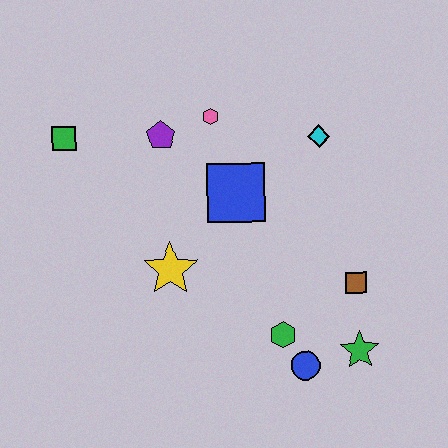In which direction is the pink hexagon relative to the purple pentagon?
The pink hexagon is to the right of the purple pentagon.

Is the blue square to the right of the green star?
No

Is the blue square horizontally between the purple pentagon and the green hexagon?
Yes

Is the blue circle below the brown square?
Yes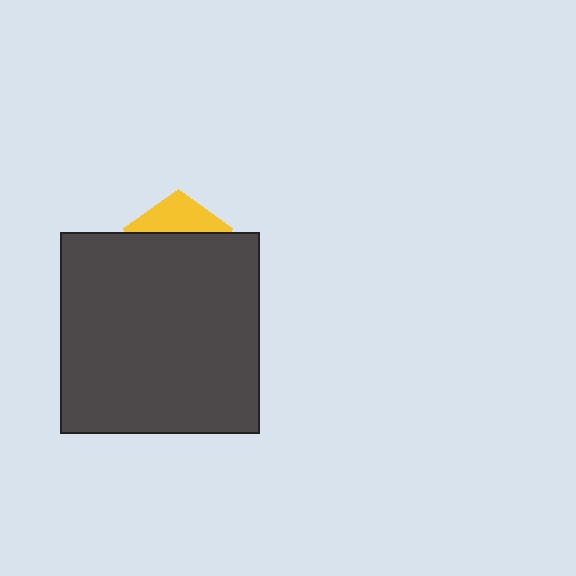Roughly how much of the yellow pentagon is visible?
A small part of it is visible (roughly 31%).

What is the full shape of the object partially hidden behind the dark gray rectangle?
The partially hidden object is a yellow pentagon.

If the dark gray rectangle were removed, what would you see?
You would see the complete yellow pentagon.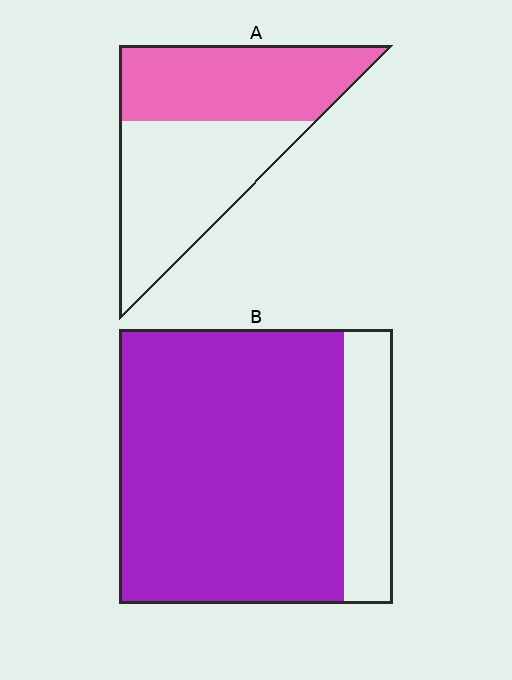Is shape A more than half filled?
Roughly half.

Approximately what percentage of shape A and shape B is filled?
A is approximately 50% and B is approximately 80%.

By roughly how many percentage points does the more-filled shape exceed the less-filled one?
By roughly 35 percentage points (B over A).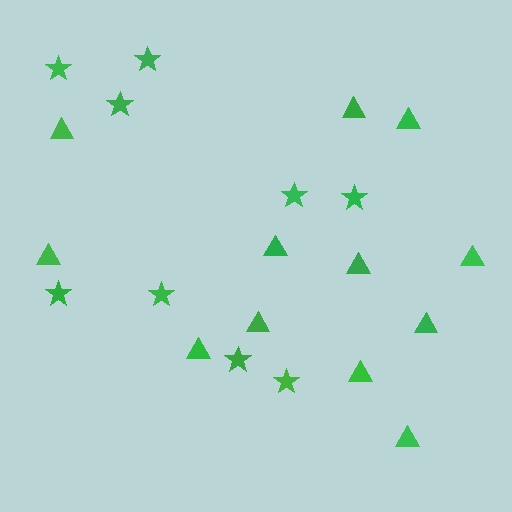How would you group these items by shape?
There are 2 groups: one group of stars (9) and one group of triangles (12).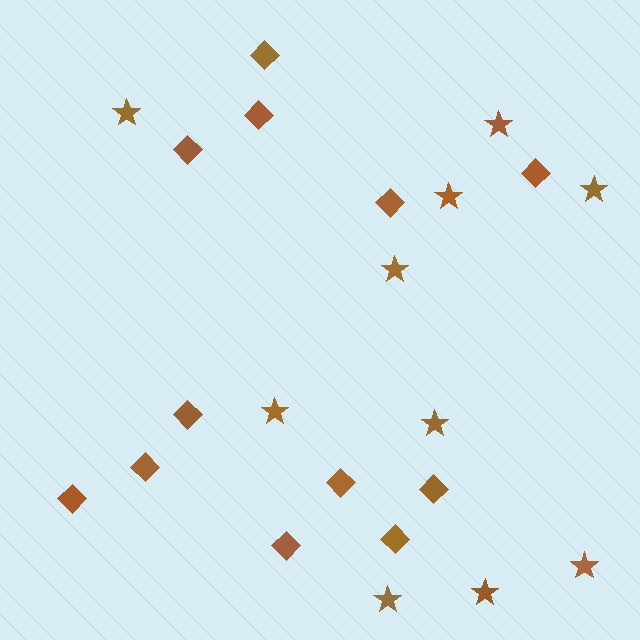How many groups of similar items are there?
There are 2 groups: one group of stars (10) and one group of diamonds (12).